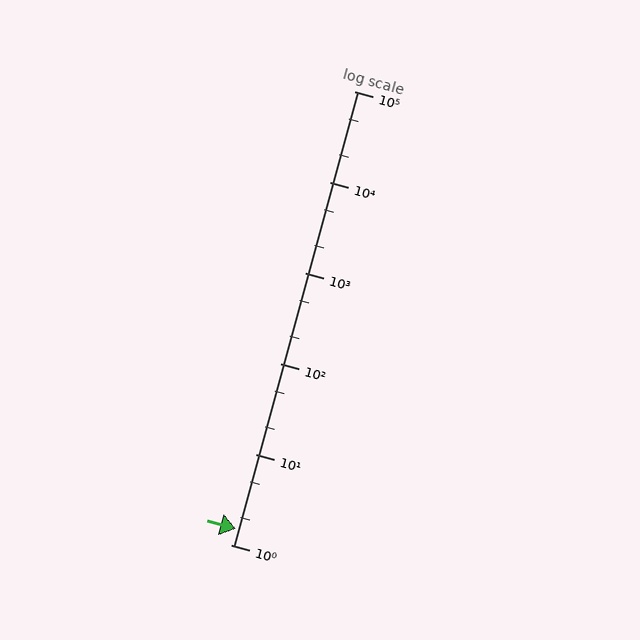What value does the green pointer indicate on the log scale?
The pointer indicates approximately 1.5.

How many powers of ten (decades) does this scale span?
The scale spans 5 decades, from 1 to 100000.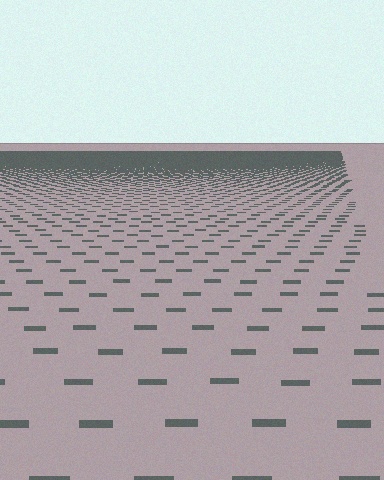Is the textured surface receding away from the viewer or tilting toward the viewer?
The surface is receding away from the viewer. Texture elements get smaller and denser toward the top.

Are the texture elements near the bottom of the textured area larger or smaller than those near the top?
Larger. Near the bottom, elements are closer to the viewer and appear at a bigger on-screen size.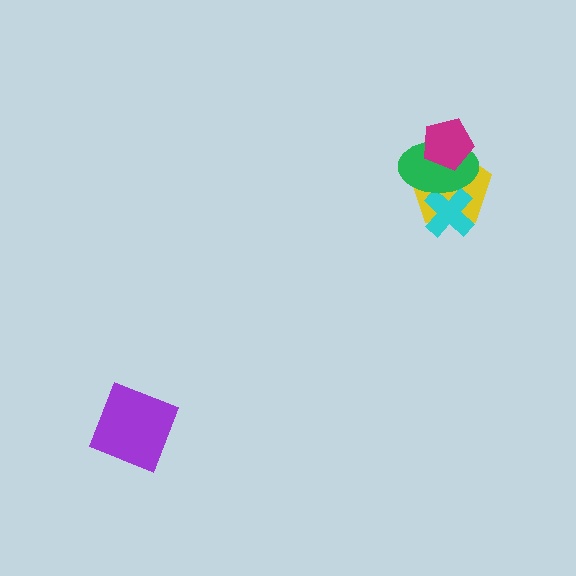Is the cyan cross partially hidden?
Yes, it is partially covered by another shape.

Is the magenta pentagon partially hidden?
No, no other shape covers it.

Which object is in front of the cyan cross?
The green ellipse is in front of the cyan cross.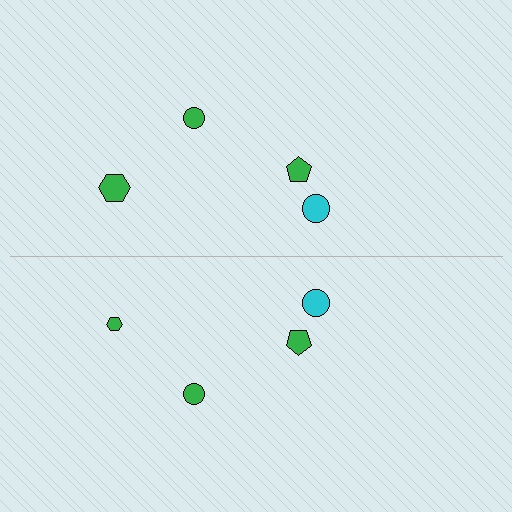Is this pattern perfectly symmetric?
No, the pattern is not perfectly symmetric. The green hexagon on the bottom side has a different size than its mirror counterpart.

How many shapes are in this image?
There are 8 shapes in this image.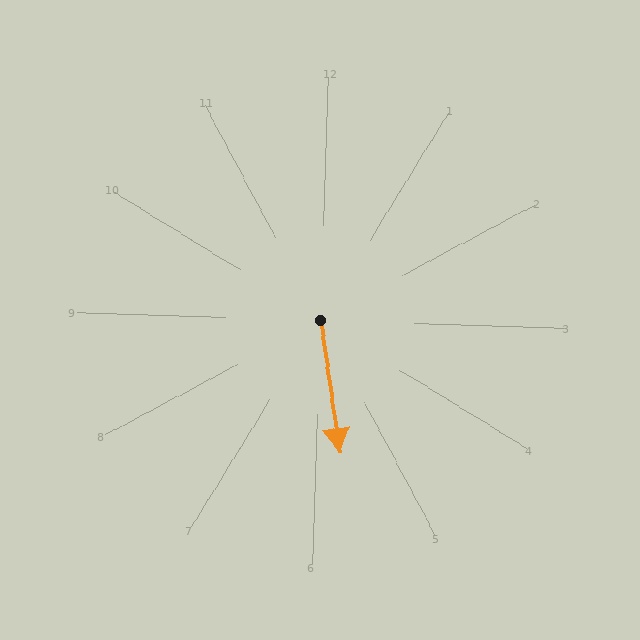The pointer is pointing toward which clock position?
Roughly 6 o'clock.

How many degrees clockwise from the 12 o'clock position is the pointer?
Approximately 170 degrees.